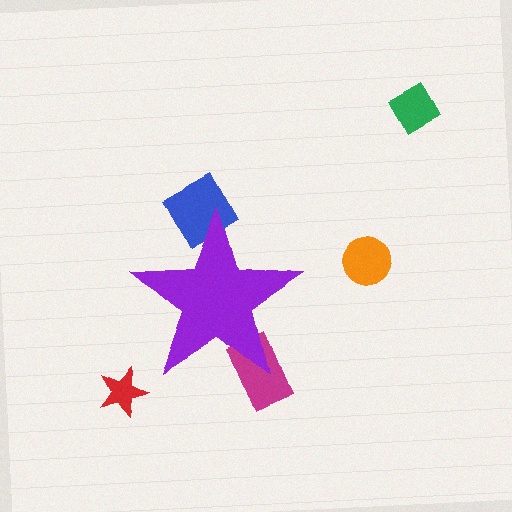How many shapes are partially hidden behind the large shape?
2 shapes are partially hidden.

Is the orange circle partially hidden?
No, the orange circle is fully visible.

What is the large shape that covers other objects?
A purple star.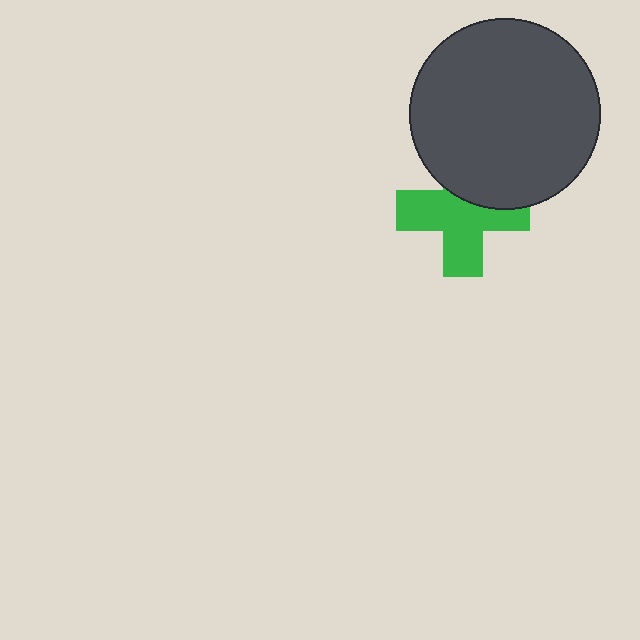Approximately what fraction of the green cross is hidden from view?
Roughly 34% of the green cross is hidden behind the dark gray circle.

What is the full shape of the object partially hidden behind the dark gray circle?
The partially hidden object is a green cross.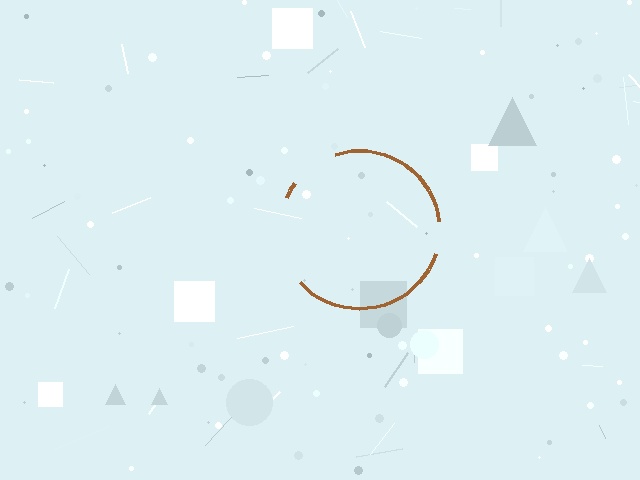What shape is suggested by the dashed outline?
The dashed outline suggests a circle.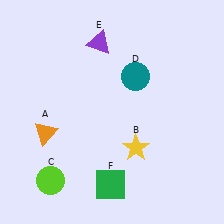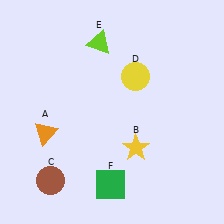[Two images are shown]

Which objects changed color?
C changed from lime to brown. D changed from teal to yellow. E changed from purple to lime.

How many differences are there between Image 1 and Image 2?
There are 3 differences between the two images.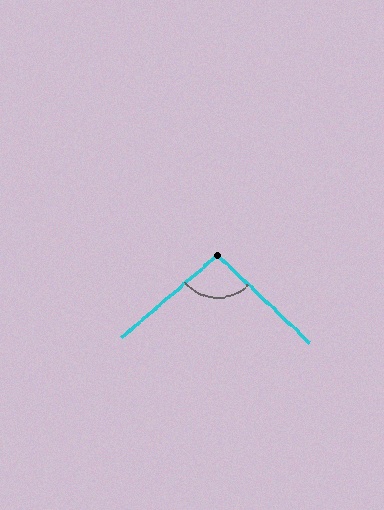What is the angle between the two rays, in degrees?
Approximately 96 degrees.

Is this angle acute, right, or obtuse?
It is obtuse.